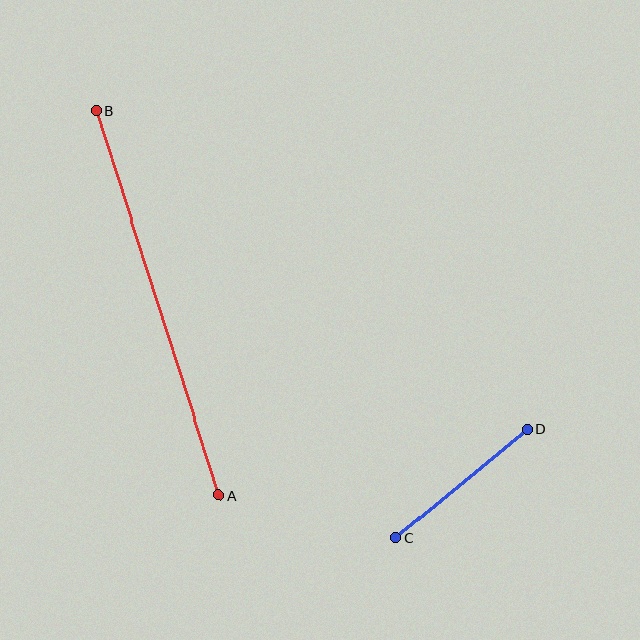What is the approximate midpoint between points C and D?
The midpoint is at approximately (462, 484) pixels.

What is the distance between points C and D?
The distance is approximately 172 pixels.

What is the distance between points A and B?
The distance is approximately 403 pixels.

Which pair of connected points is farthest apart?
Points A and B are farthest apart.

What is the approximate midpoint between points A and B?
The midpoint is at approximately (158, 303) pixels.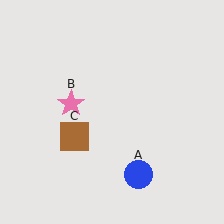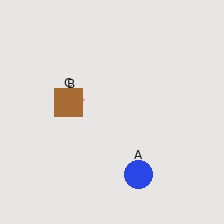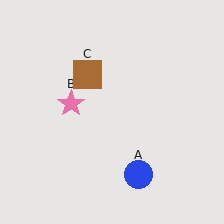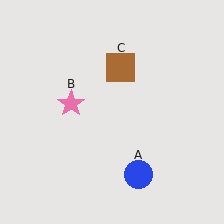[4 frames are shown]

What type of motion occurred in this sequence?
The brown square (object C) rotated clockwise around the center of the scene.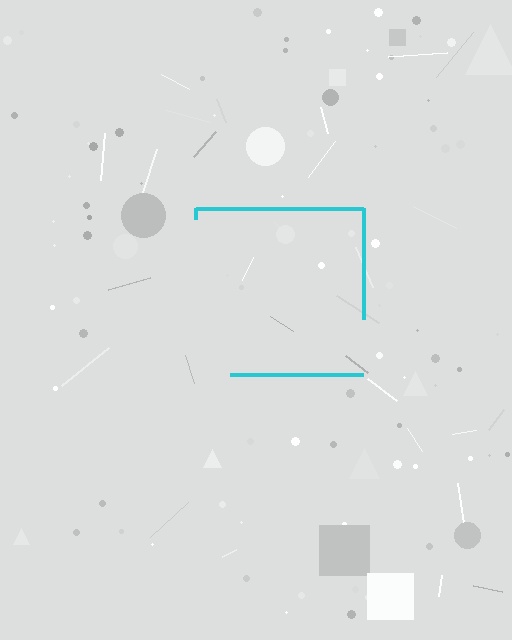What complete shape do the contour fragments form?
The contour fragments form a square.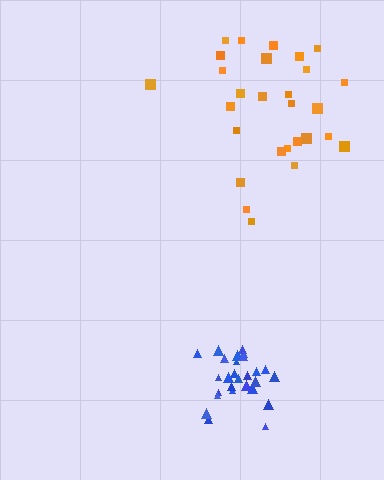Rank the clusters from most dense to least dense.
blue, orange.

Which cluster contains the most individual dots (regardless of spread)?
Orange (28).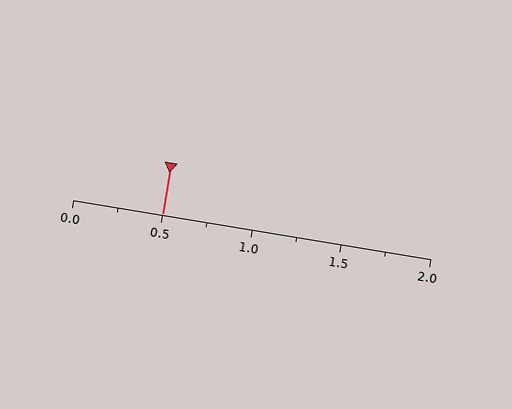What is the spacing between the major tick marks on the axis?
The major ticks are spaced 0.5 apart.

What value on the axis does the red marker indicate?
The marker indicates approximately 0.5.